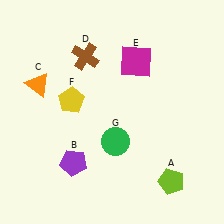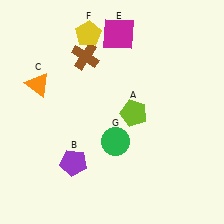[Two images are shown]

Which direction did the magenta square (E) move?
The magenta square (E) moved up.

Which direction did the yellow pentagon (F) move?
The yellow pentagon (F) moved up.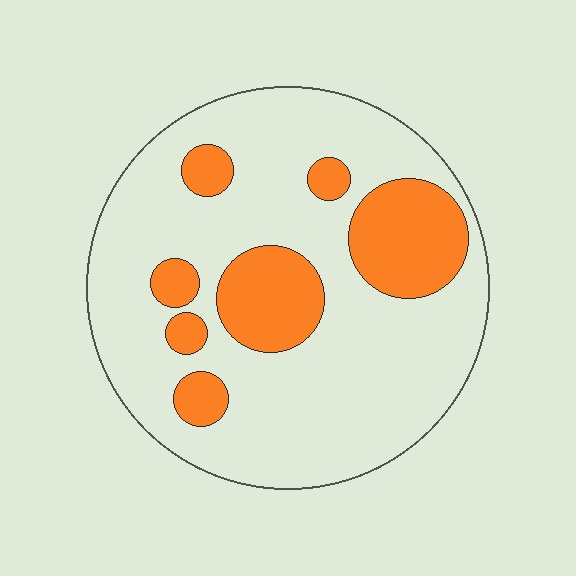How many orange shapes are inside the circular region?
7.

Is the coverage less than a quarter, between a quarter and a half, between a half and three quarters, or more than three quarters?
Less than a quarter.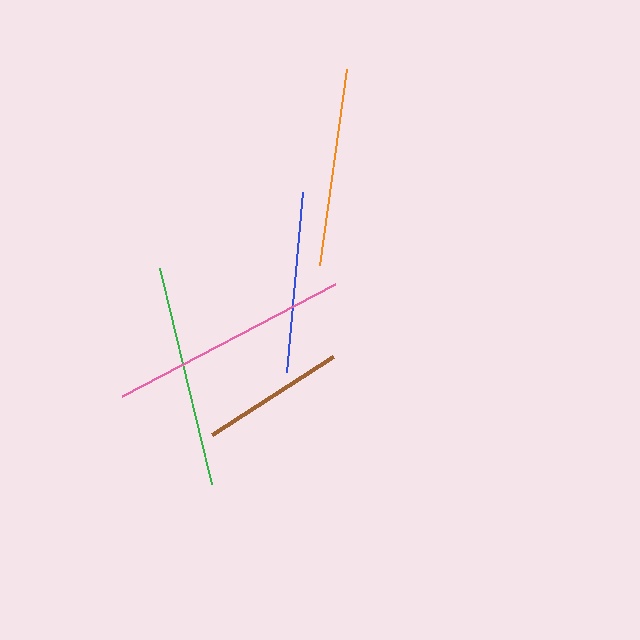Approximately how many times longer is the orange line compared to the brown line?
The orange line is approximately 1.4 times the length of the brown line.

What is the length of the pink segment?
The pink segment is approximately 241 pixels long.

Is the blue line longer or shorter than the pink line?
The pink line is longer than the blue line.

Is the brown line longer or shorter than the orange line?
The orange line is longer than the brown line.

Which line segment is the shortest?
The brown line is the shortest at approximately 144 pixels.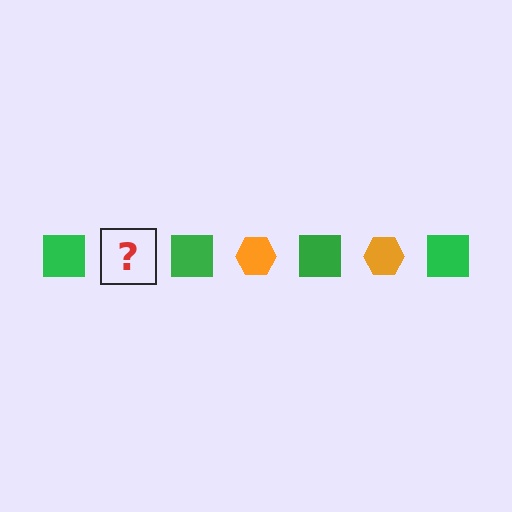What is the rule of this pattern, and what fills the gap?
The rule is that the pattern alternates between green square and orange hexagon. The gap should be filled with an orange hexagon.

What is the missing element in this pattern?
The missing element is an orange hexagon.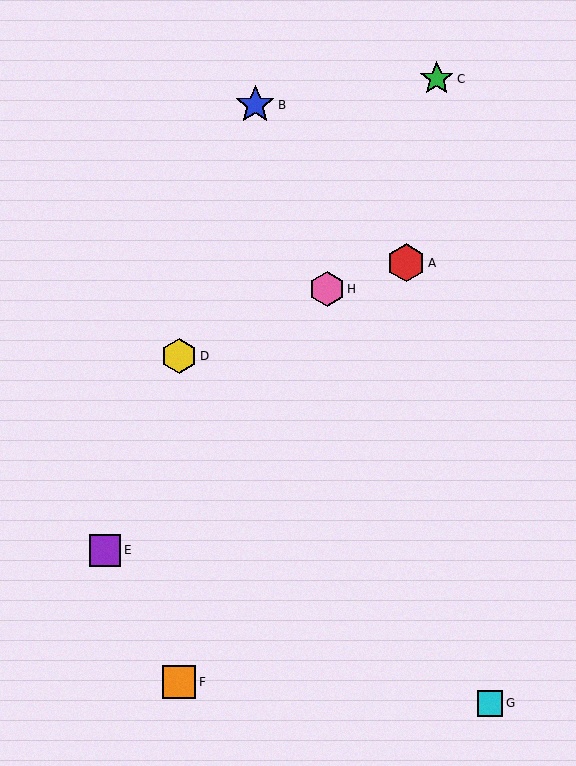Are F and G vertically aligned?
No, F is at x≈179 and G is at x≈490.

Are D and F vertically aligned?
Yes, both are at x≈179.